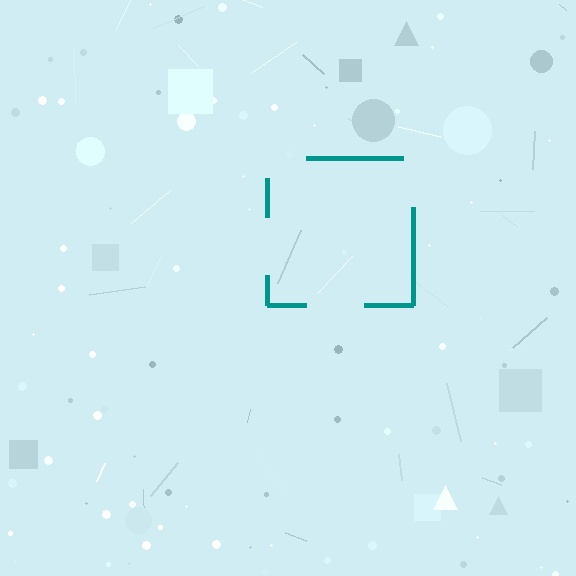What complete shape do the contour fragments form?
The contour fragments form a square.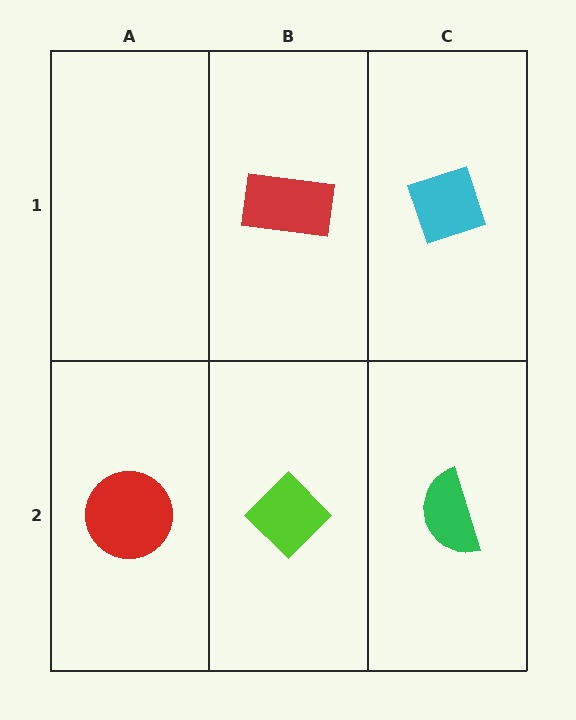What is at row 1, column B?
A red rectangle.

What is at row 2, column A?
A red circle.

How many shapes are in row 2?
3 shapes.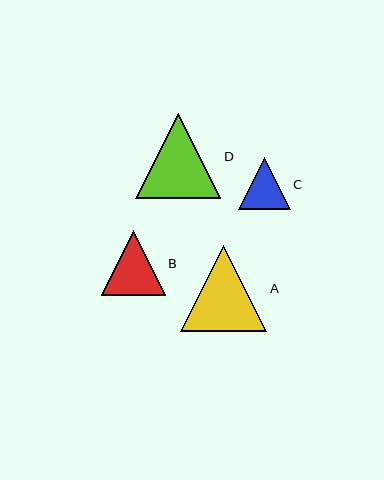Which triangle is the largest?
Triangle A is the largest with a size of approximately 87 pixels.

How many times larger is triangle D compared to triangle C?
Triangle D is approximately 1.6 times the size of triangle C.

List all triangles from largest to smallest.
From largest to smallest: A, D, B, C.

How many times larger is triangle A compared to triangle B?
Triangle A is approximately 1.3 times the size of triangle B.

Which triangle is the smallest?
Triangle C is the smallest with a size of approximately 52 pixels.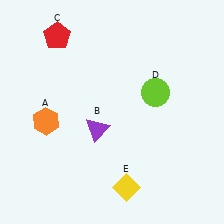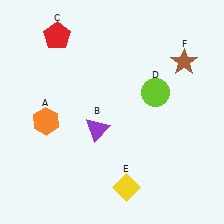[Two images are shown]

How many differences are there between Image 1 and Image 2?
There is 1 difference between the two images.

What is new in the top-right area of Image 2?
A brown star (F) was added in the top-right area of Image 2.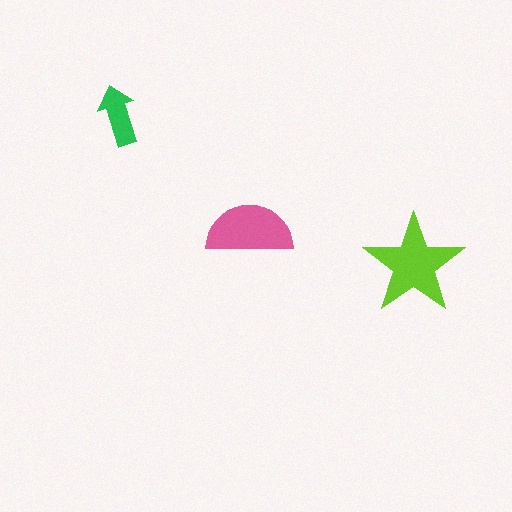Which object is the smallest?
The green arrow.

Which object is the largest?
The lime star.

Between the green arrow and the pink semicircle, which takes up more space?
The pink semicircle.